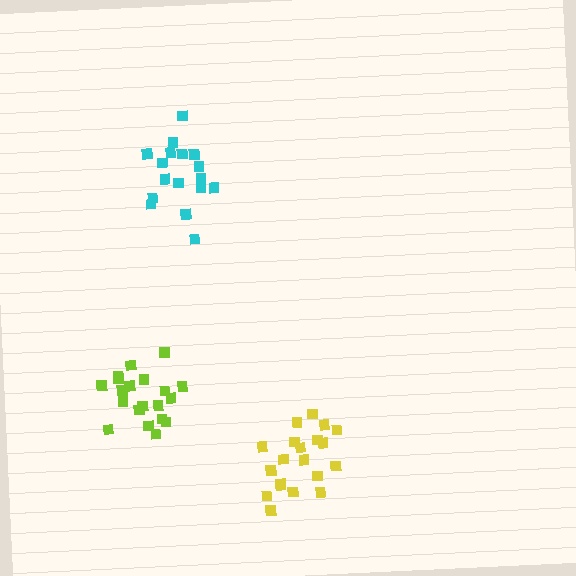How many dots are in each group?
Group 1: 20 dots, Group 2: 17 dots, Group 3: 20 dots (57 total).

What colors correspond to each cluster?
The clusters are colored: lime, cyan, yellow.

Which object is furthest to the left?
The lime cluster is leftmost.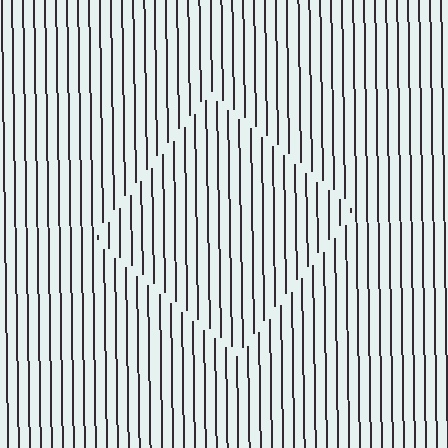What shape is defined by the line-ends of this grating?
An illusory square. The interior of the shape contains the same grating, shifted by half a period — the contour is defined by the phase discontinuity where line-ends from the inner and outer gratings abut.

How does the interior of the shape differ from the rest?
The interior of the shape contains the same grating, shifted by half a period — the contour is defined by the phase discontinuity where line-ends from the inner and outer gratings abut.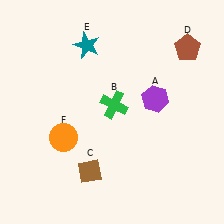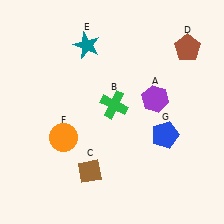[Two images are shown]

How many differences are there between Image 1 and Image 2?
There is 1 difference between the two images.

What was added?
A blue pentagon (G) was added in Image 2.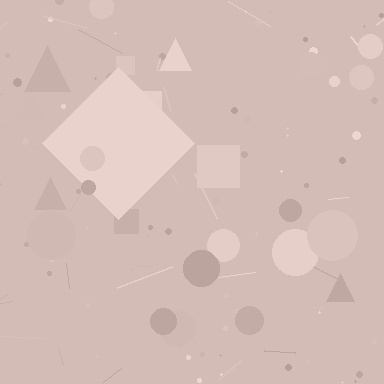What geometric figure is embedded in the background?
A diamond is embedded in the background.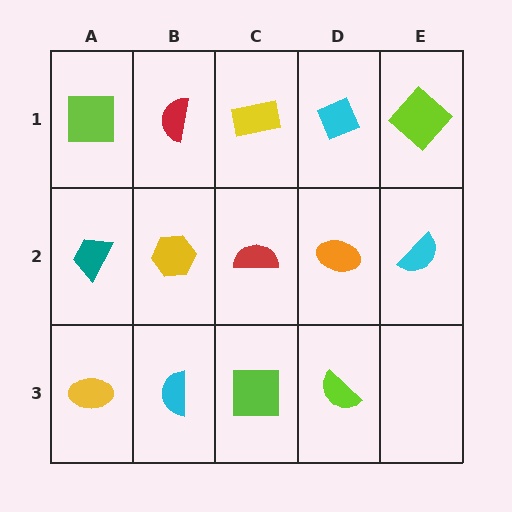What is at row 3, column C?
A lime square.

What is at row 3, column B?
A cyan semicircle.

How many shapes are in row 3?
4 shapes.